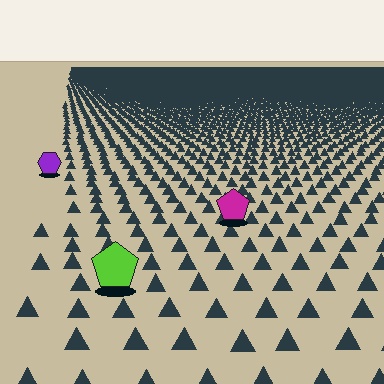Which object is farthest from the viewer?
The purple hexagon is farthest from the viewer. It appears smaller and the ground texture around it is denser.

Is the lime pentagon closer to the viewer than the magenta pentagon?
Yes. The lime pentagon is closer — you can tell from the texture gradient: the ground texture is coarser near it.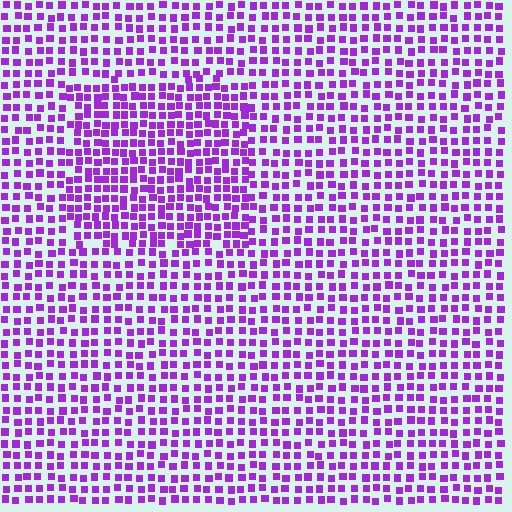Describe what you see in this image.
The image contains small purple elements arranged at two different densities. A rectangle-shaped region is visible where the elements are more densely packed than the surrounding area.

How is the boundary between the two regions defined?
The boundary is defined by a change in element density (approximately 1.5x ratio). All elements are the same color, size, and shape.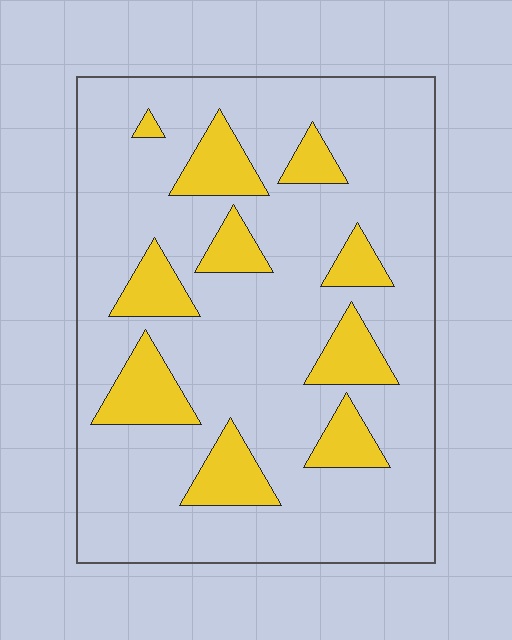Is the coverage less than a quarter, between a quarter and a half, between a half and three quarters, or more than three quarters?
Less than a quarter.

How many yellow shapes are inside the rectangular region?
10.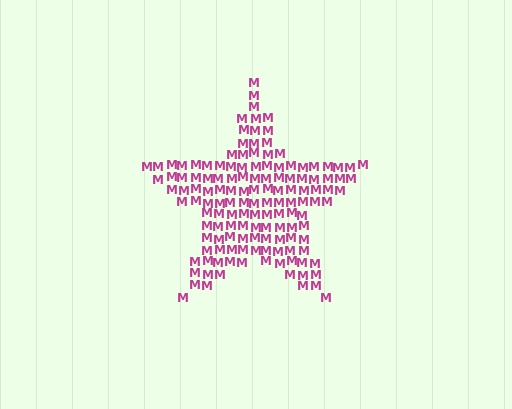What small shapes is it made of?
It is made of small letter M's.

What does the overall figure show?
The overall figure shows a star.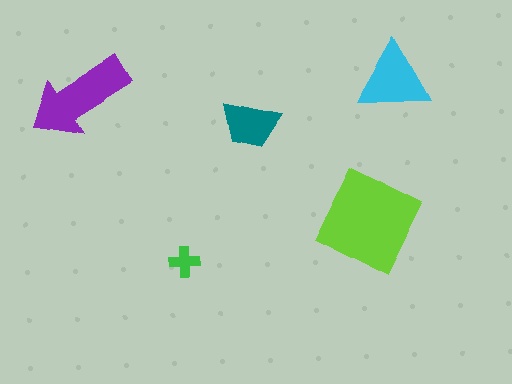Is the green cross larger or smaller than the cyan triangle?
Smaller.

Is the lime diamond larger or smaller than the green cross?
Larger.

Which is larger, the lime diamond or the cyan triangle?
The lime diamond.